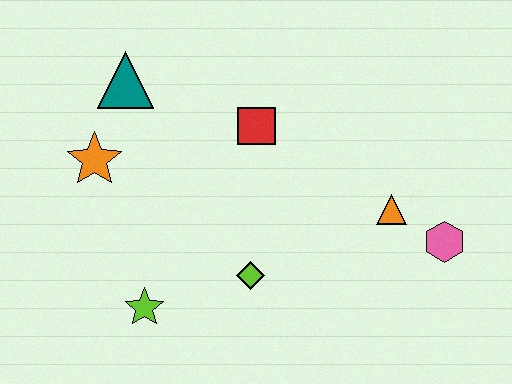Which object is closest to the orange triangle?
The pink hexagon is closest to the orange triangle.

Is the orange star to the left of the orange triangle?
Yes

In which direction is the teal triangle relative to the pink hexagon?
The teal triangle is to the left of the pink hexagon.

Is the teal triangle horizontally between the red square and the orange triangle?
No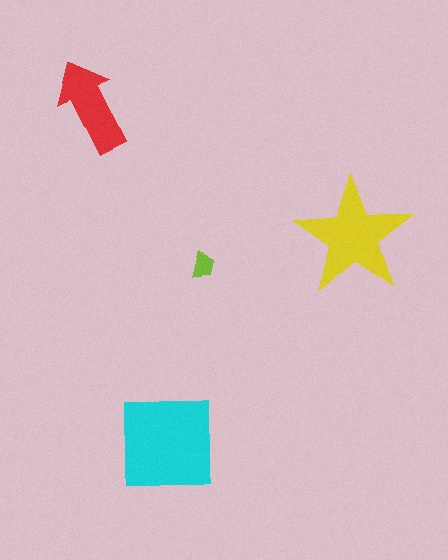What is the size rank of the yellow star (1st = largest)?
2nd.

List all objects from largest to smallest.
The cyan square, the yellow star, the red arrow, the lime trapezoid.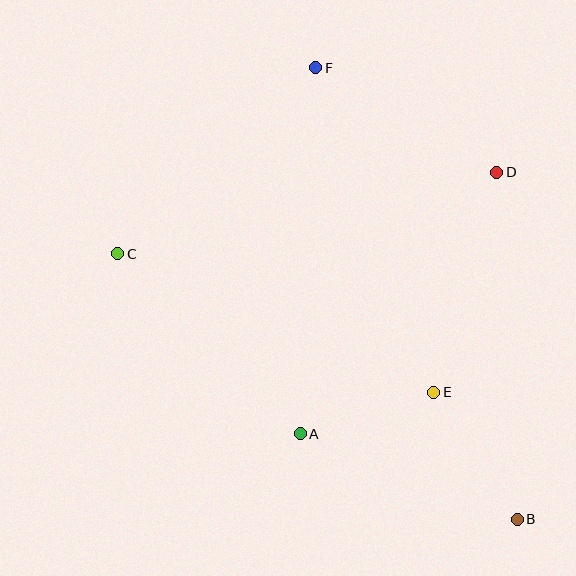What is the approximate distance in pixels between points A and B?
The distance between A and B is approximately 233 pixels.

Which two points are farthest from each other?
Points B and F are farthest from each other.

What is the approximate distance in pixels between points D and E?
The distance between D and E is approximately 229 pixels.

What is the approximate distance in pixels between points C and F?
The distance between C and F is approximately 272 pixels.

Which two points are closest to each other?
Points A and E are closest to each other.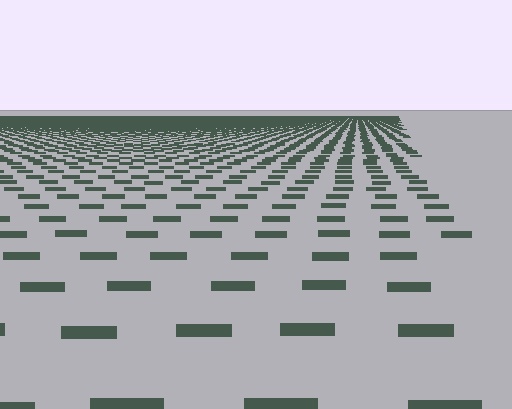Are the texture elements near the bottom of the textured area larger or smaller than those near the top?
Larger. Near the bottom, elements are closer to the viewer and appear at a bigger on-screen size.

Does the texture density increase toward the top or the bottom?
Density increases toward the top.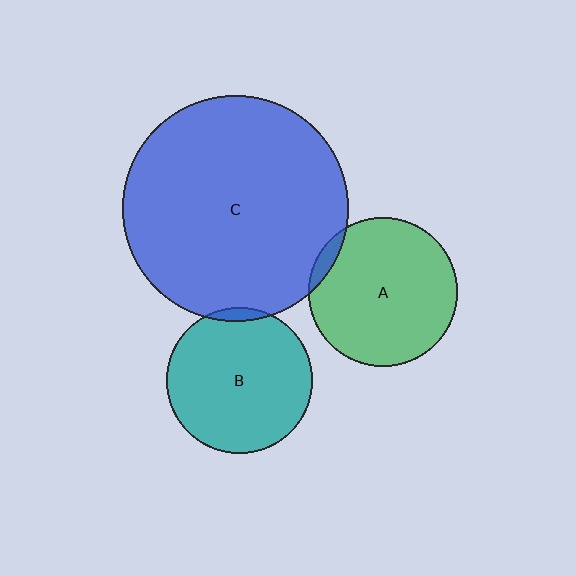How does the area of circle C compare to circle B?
Approximately 2.4 times.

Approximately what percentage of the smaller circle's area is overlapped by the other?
Approximately 5%.